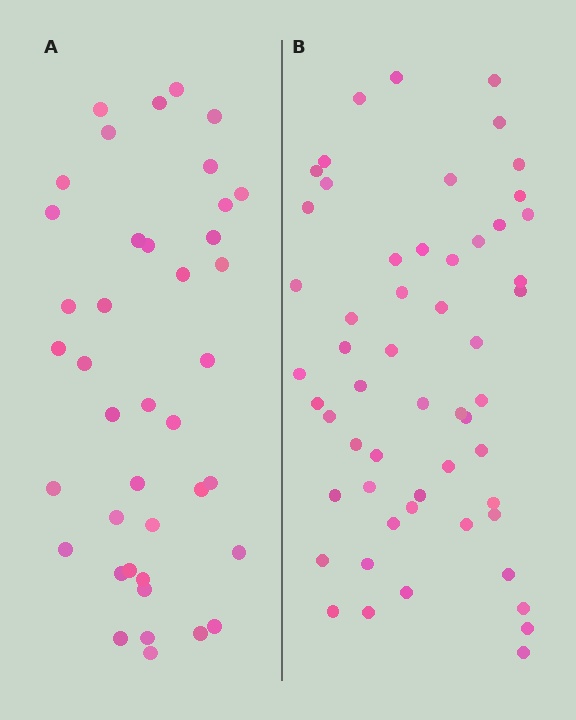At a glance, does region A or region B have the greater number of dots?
Region B (the right region) has more dots.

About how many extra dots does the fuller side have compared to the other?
Region B has approximately 15 more dots than region A.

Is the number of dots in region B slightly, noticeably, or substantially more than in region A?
Region B has noticeably more, but not dramatically so. The ratio is roughly 1.4 to 1.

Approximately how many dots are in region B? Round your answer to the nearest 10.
About 60 dots. (The exact count is 55, which rounds to 60.)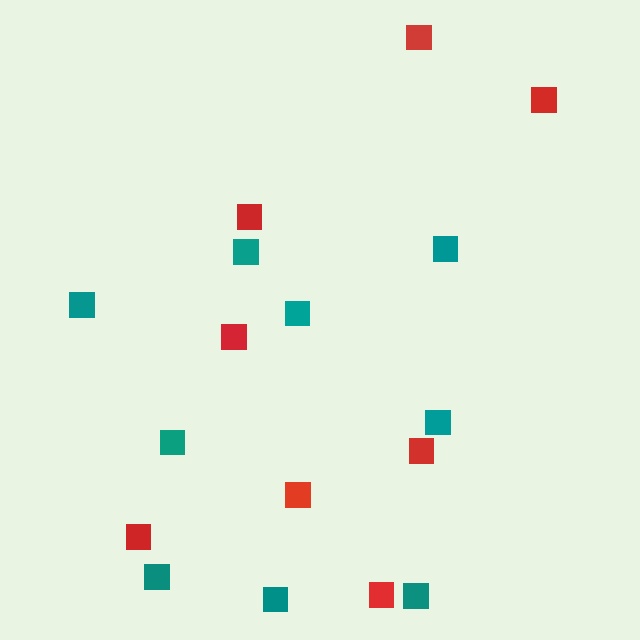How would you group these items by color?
There are 2 groups: one group of red squares (8) and one group of teal squares (9).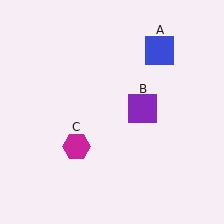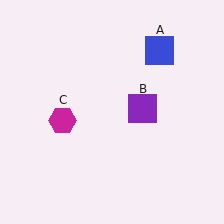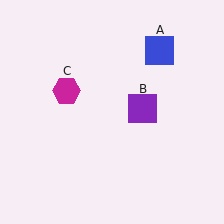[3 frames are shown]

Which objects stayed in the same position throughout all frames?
Blue square (object A) and purple square (object B) remained stationary.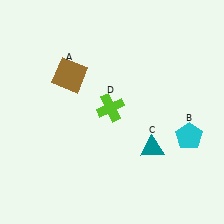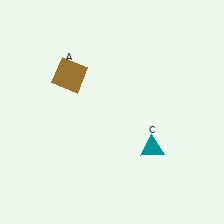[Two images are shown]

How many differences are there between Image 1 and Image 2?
There are 2 differences between the two images.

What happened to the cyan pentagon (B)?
The cyan pentagon (B) was removed in Image 2. It was in the bottom-right area of Image 1.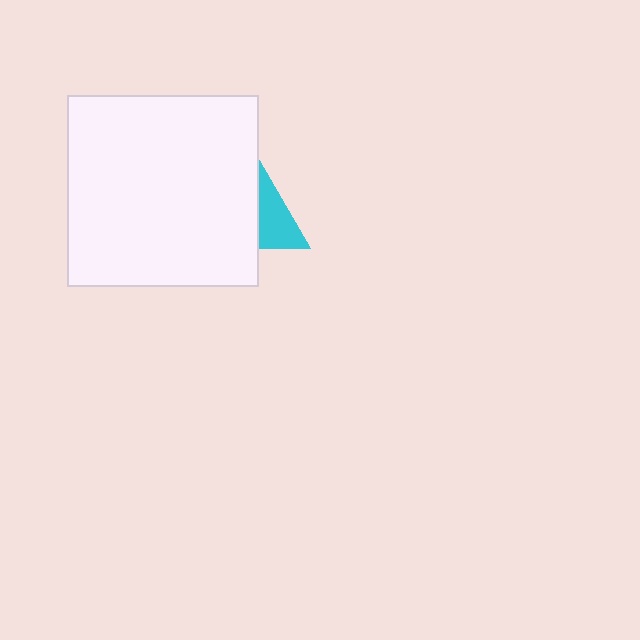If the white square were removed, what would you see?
You would see the complete cyan triangle.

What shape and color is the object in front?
The object in front is a white square.